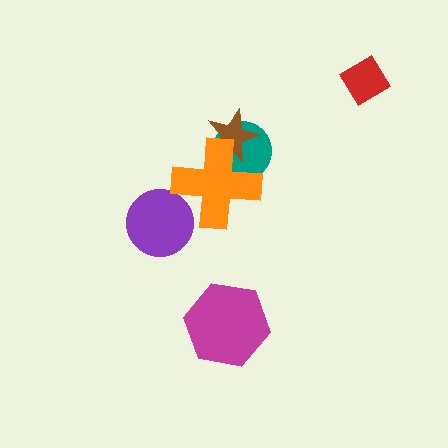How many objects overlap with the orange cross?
3 objects overlap with the orange cross.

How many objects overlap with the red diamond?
0 objects overlap with the red diamond.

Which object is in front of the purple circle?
The orange cross is in front of the purple circle.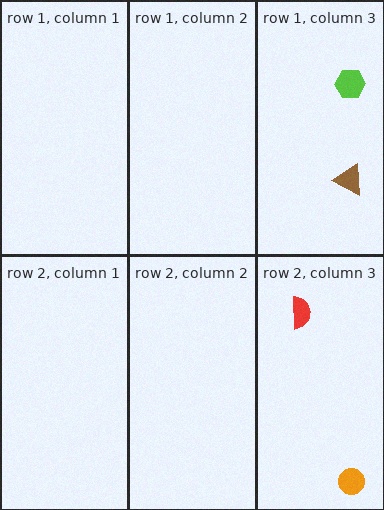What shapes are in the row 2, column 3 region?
The orange circle, the red semicircle.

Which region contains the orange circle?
The row 2, column 3 region.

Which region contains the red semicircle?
The row 2, column 3 region.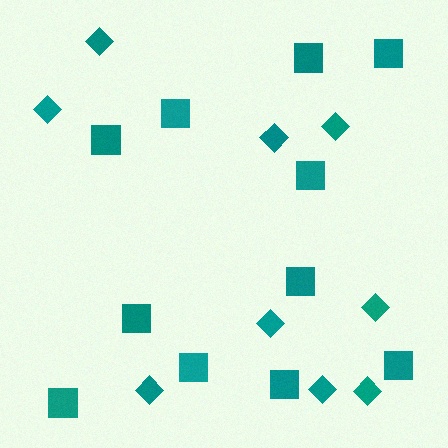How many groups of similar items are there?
There are 2 groups: one group of squares (11) and one group of diamonds (9).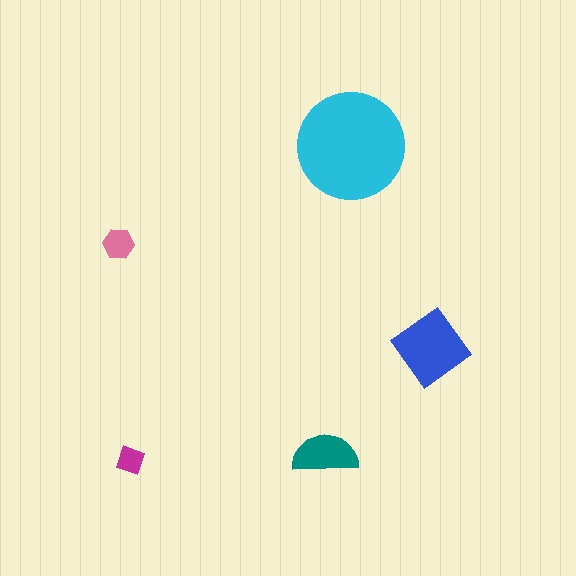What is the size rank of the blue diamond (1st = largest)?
2nd.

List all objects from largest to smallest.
The cyan circle, the blue diamond, the teal semicircle, the pink hexagon, the magenta diamond.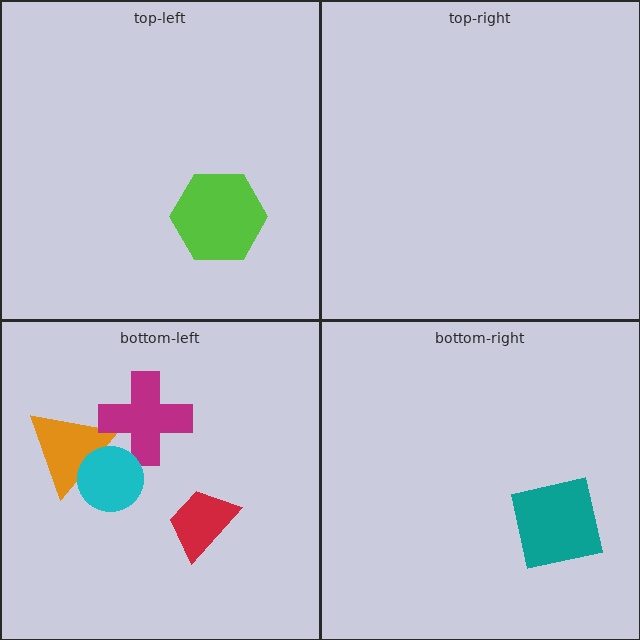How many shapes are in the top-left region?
1.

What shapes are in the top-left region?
The lime hexagon.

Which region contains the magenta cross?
The bottom-left region.